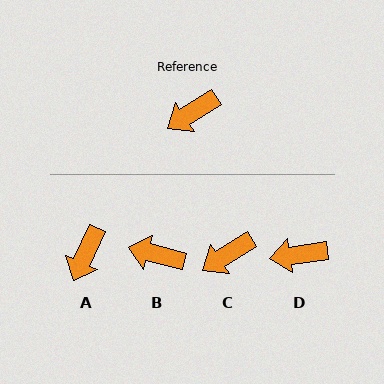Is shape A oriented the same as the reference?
No, it is off by about 32 degrees.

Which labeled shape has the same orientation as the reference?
C.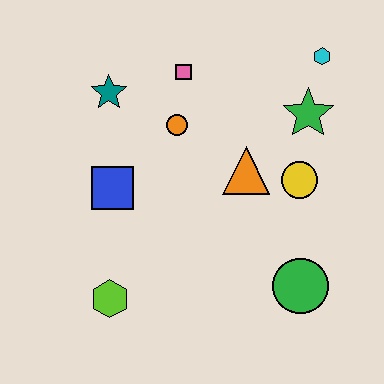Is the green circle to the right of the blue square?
Yes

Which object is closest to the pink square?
The orange circle is closest to the pink square.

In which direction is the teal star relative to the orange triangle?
The teal star is to the left of the orange triangle.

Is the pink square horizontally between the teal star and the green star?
Yes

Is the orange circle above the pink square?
No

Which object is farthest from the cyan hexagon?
The lime hexagon is farthest from the cyan hexagon.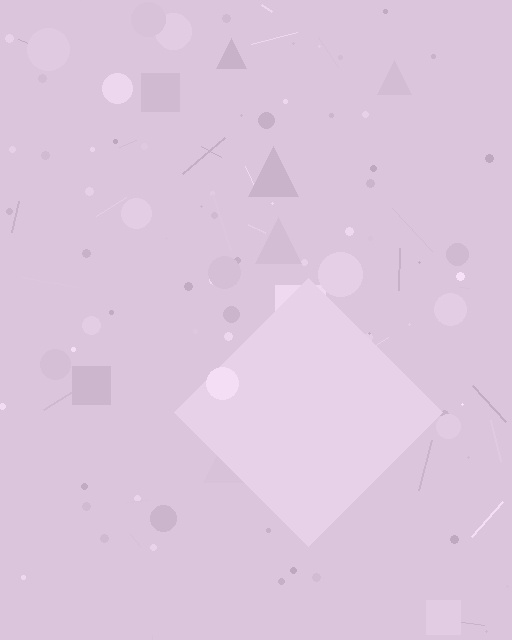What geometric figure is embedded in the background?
A diamond is embedded in the background.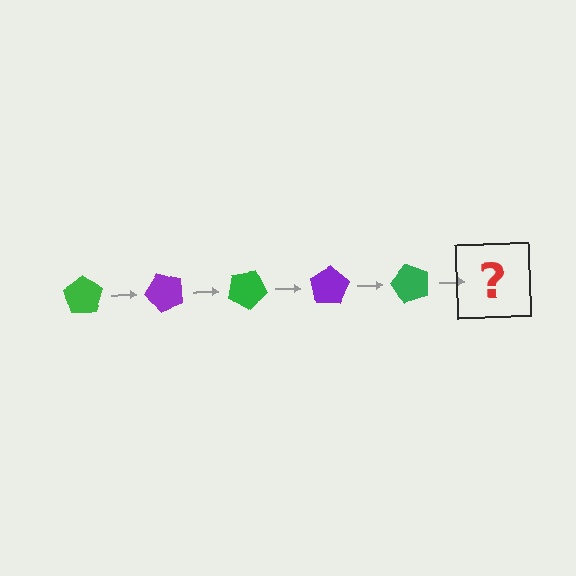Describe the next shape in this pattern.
It should be a purple pentagon, rotated 250 degrees from the start.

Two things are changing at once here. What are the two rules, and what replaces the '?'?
The two rules are that it rotates 50 degrees each step and the color cycles through green and purple. The '?' should be a purple pentagon, rotated 250 degrees from the start.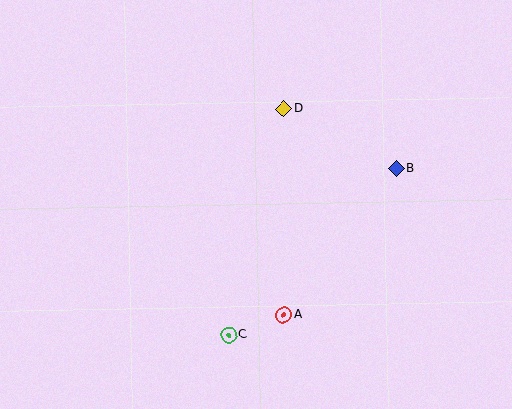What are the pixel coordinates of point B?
Point B is at (397, 168).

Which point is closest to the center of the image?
Point D at (284, 109) is closest to the center.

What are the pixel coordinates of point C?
Point C is at (229, 335).